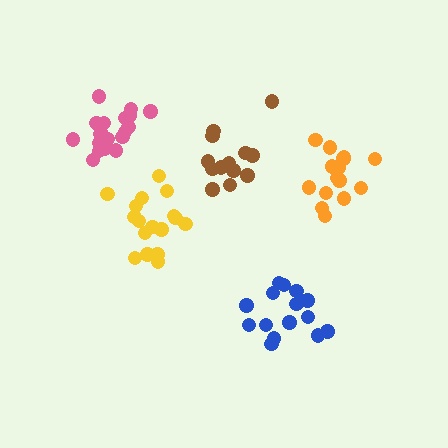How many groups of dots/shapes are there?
There are 5 groups.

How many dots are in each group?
Group 1: 17 dots, Group 2: 16 dots, Group 3: 20 dots, Group 4: 17 dots, Group 5: 14 dots (84 total).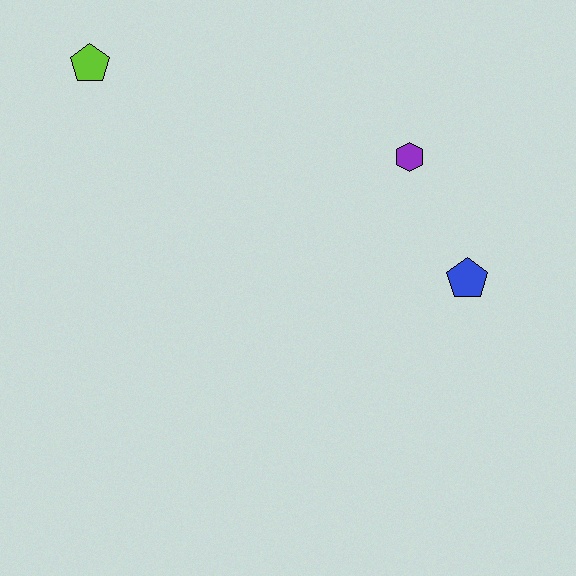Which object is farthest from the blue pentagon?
The lime pentagon is farthest from the blue pentagon.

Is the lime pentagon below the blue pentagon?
No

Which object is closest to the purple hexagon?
The blue pentagon is closest to the purple hexagon.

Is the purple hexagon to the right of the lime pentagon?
Yes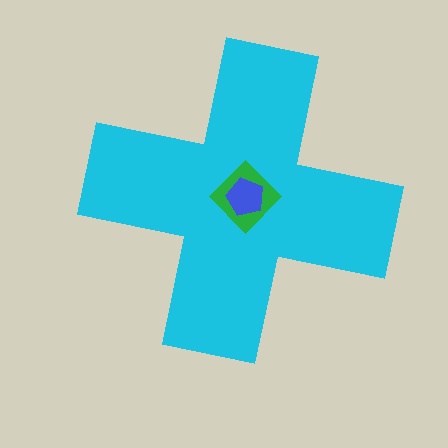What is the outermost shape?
The cyan cross.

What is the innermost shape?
The blue pentagon.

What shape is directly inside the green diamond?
The blue pentagon.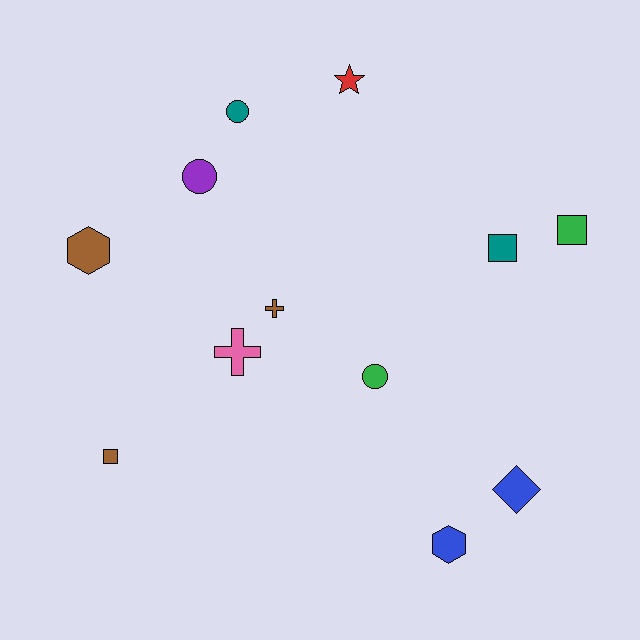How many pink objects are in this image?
There is 1 pink object.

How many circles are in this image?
There are 3 circles.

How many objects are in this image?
There are 12 objects.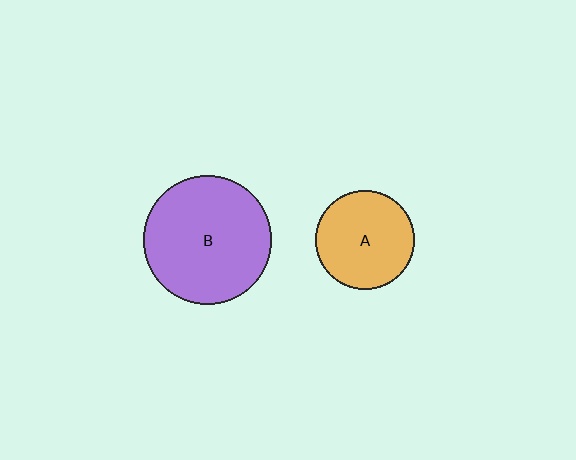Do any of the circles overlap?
No, none of the circles overlap.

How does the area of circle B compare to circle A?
Approximately 1.7 times.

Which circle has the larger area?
Circle B (purple).